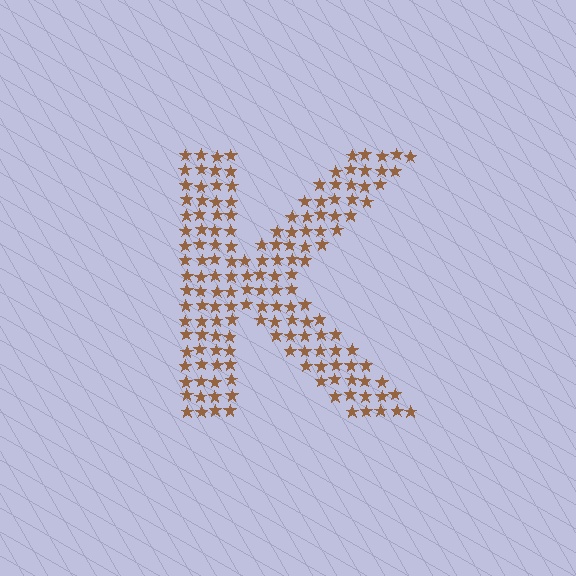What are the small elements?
The small elements are stars.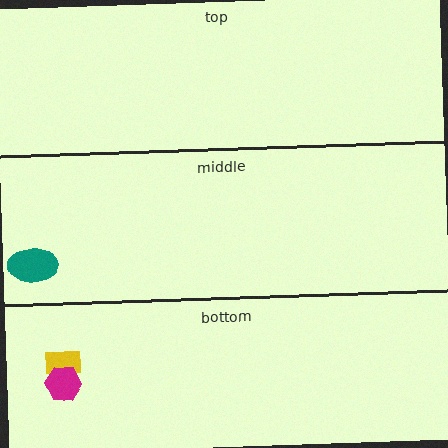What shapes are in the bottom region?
The yellow rectangle, the magenta hexagon.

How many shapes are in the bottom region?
2.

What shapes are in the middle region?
The teal ellipse.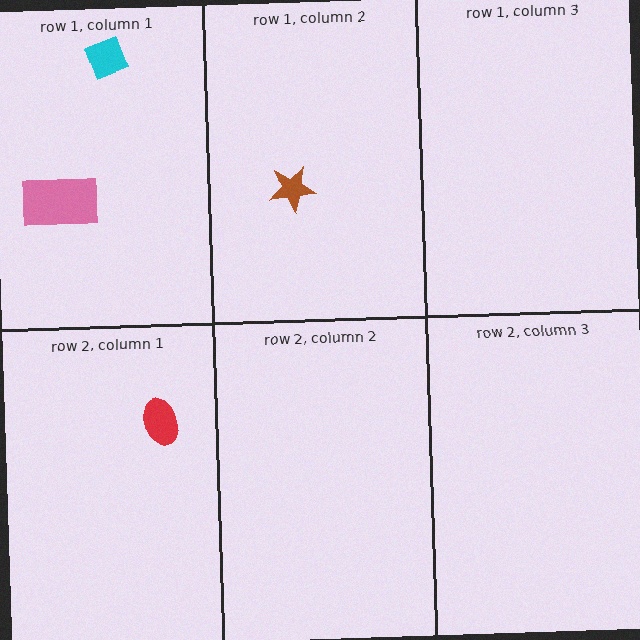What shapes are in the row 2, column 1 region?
The red ellipse.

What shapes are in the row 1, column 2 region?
The brown star.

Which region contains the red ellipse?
The row 2, column 1 region.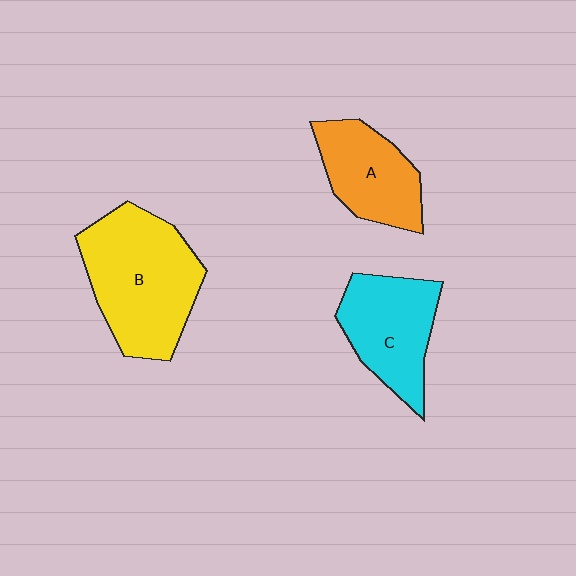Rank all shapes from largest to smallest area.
From largest to smallest: B (yellow), C (cyan), A (orange).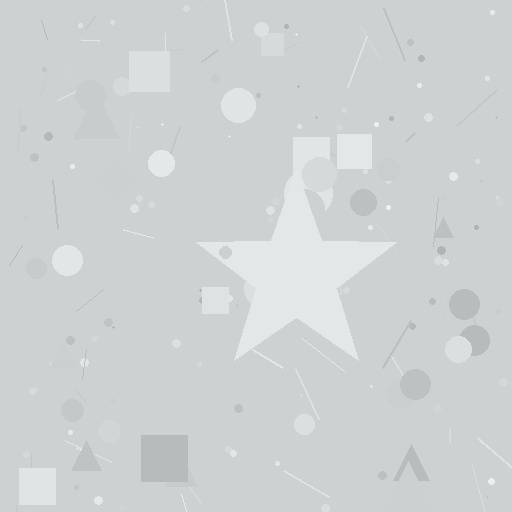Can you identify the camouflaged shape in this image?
The camouflaged shape is a star.